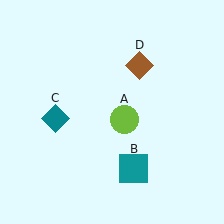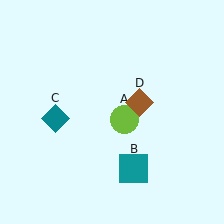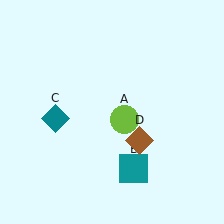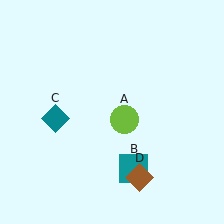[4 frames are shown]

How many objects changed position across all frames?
1 object changed position: brown diamond (object D).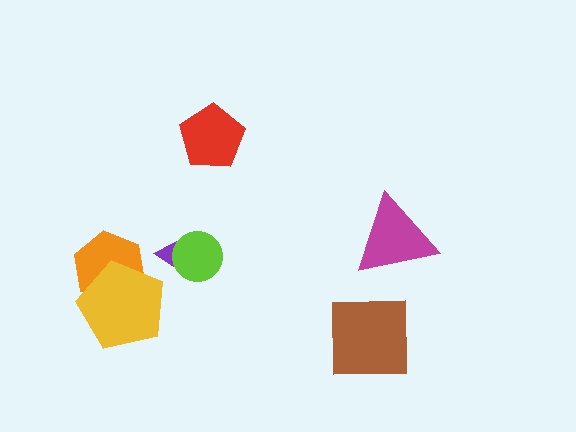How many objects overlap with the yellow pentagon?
1 object overlaps with the yellow pentagon.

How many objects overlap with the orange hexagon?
1 object overlaps with the orange hexagon.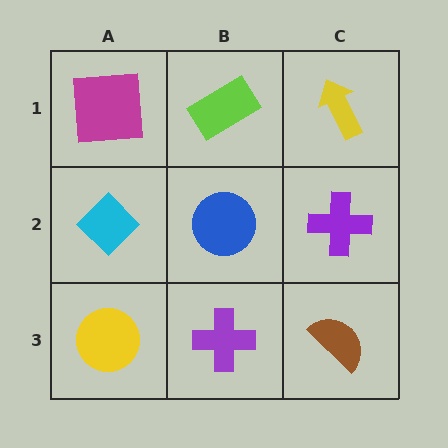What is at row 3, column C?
A brown semicircle.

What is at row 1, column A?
A magenta square.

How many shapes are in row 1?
3 shapes.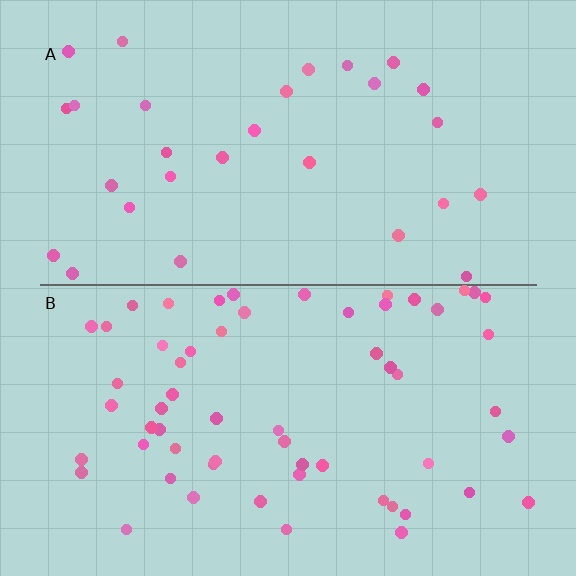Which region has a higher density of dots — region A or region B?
B (the bottom).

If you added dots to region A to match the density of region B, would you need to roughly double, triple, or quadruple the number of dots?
Approximately double.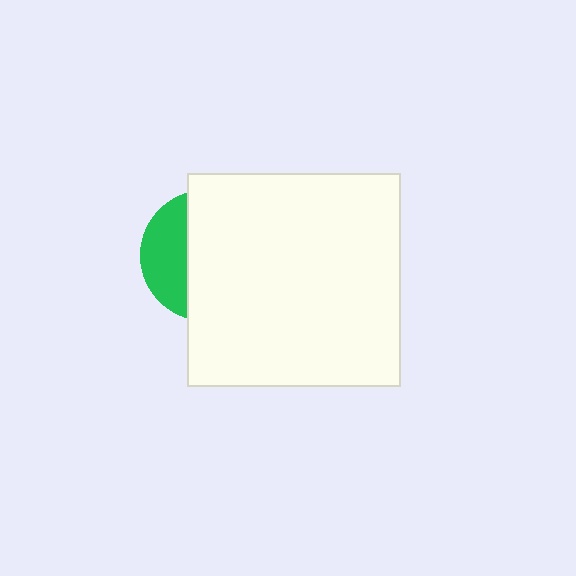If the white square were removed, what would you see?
You would see the complete green circle.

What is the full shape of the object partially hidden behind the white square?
The partially hidden object is a green circle.